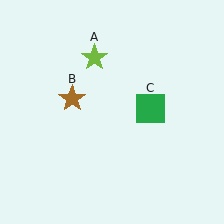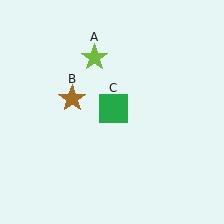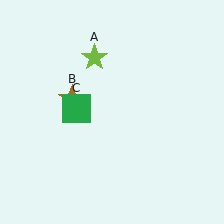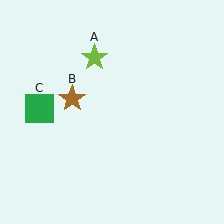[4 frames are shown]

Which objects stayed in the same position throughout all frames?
Lime star (object A) and brown star (object B) remained stationary.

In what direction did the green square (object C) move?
The green square (object C) moved left.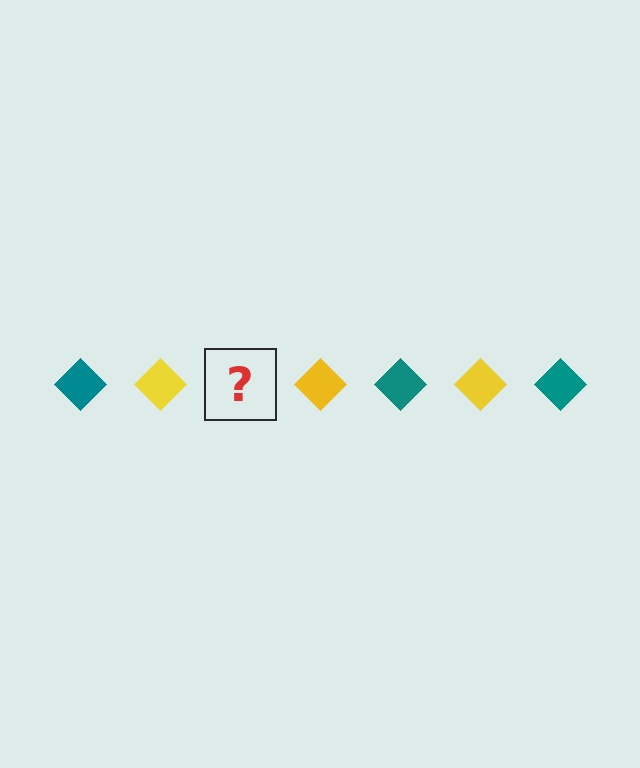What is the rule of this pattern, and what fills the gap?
The rule is that the pattern cycles through teal, yellow diamonds. The gap should be filled with a teal diamond.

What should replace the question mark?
The question mark should be replaced with a teal diamond.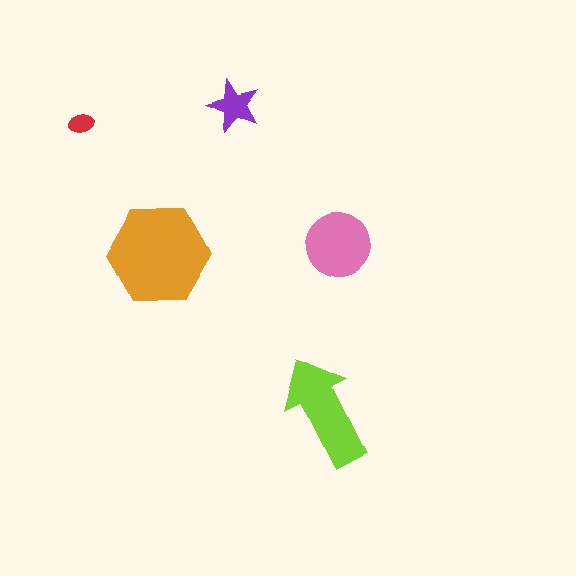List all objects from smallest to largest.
The red ellipse, the purple star, the pink circle, the lime arrow, the orange hexagon.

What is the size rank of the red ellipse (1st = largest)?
5th.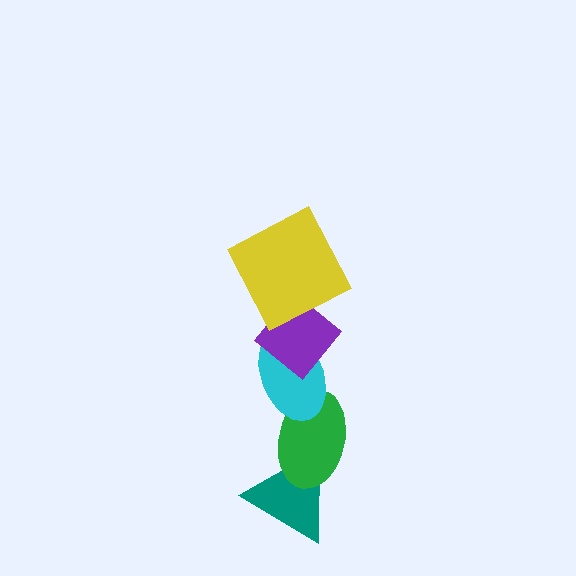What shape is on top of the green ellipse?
The cyan ellipse is on top of the green ellipse.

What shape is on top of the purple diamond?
The yellow square is on top of the purple diamond.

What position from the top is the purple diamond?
The purple diamond is 2nd from the top.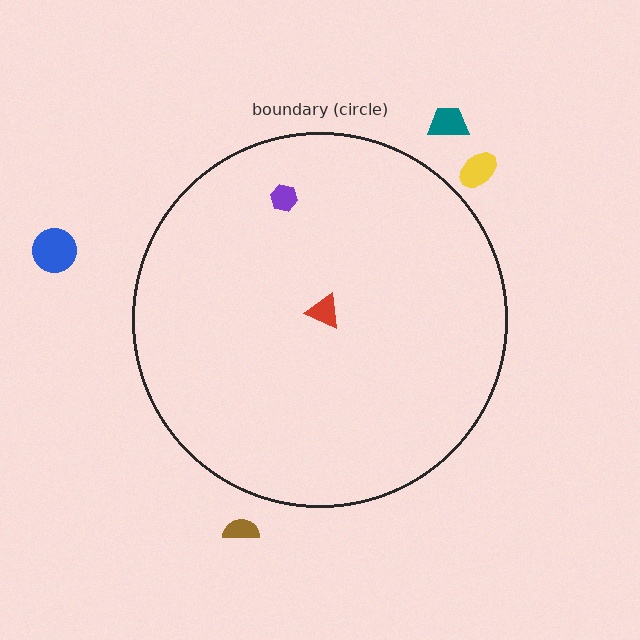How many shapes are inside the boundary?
2 inside, 4 outside.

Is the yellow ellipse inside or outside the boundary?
Outside.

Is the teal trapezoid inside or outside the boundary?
Outside.